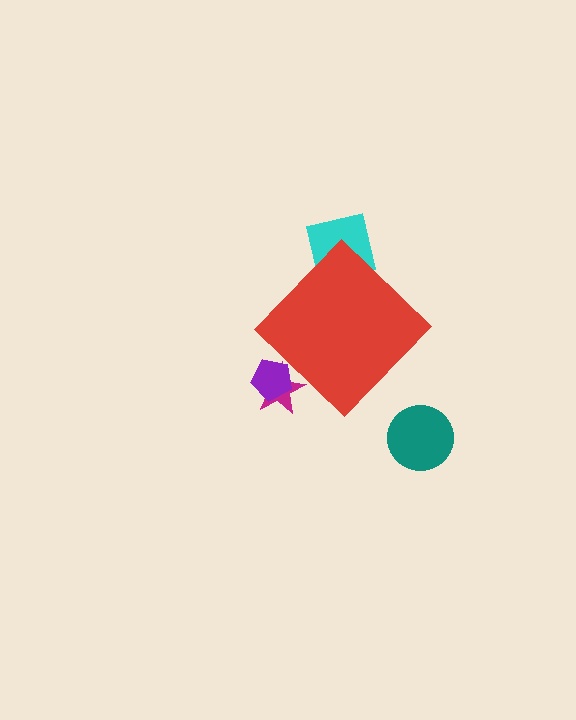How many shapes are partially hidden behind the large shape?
3 shapes are partially hidden.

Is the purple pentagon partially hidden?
Yes, the purple pentagon is partially hidden behind the red diamond.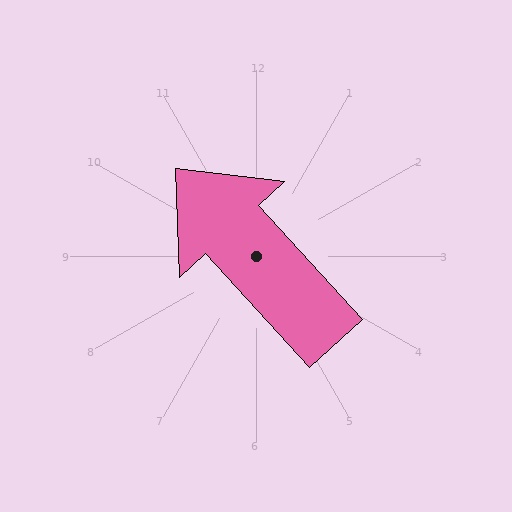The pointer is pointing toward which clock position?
Roughly 11 o'clock.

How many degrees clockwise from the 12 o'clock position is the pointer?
Approximately 318 degrees.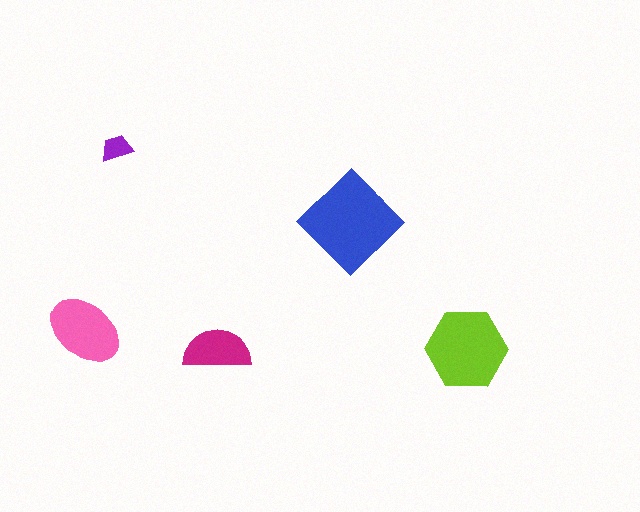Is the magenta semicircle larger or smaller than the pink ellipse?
Smaller.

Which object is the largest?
The blue diamond.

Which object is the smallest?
The purple trapezoid.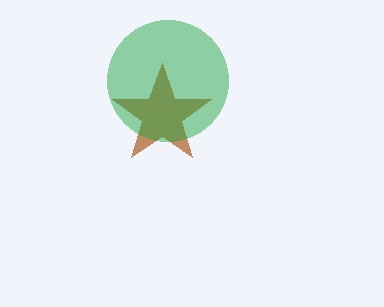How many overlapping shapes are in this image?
There are 2 overlapping shapes in the image.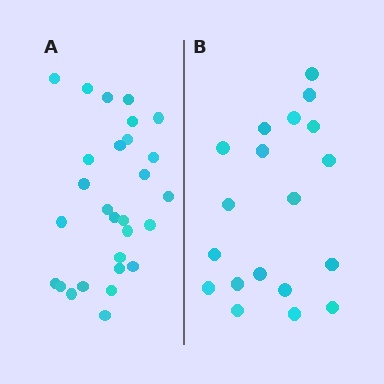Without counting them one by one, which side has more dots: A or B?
Region A (the left region) has more dots.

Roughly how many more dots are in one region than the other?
Region A has roughly 8 or so more dots than region B.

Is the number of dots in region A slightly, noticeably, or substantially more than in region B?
Region A has substantially more. The ratio is roughly 1.5 to 1.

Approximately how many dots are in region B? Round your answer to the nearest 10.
About 20 dots. (The exact count is 19, which rounds to 20.)